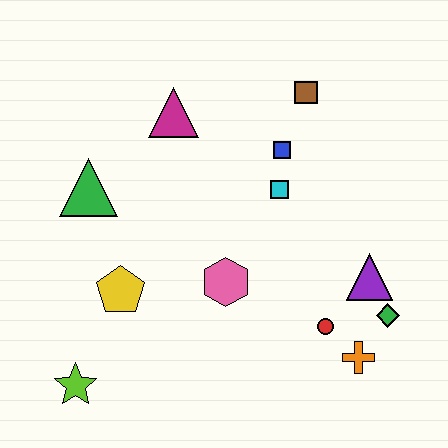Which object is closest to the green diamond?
The purple triangle is closest to the green diamond.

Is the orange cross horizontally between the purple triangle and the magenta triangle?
Yes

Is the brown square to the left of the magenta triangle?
No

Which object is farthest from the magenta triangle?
The orange cross is farthest from the magenta triangle.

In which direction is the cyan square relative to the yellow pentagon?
The cyan square is to the right of the yellow pentagon.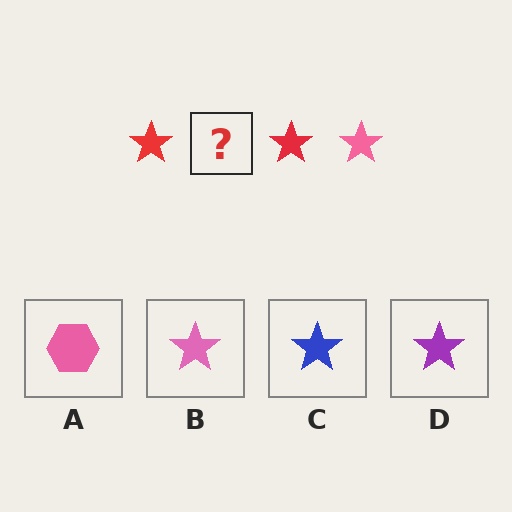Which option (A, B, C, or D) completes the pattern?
B.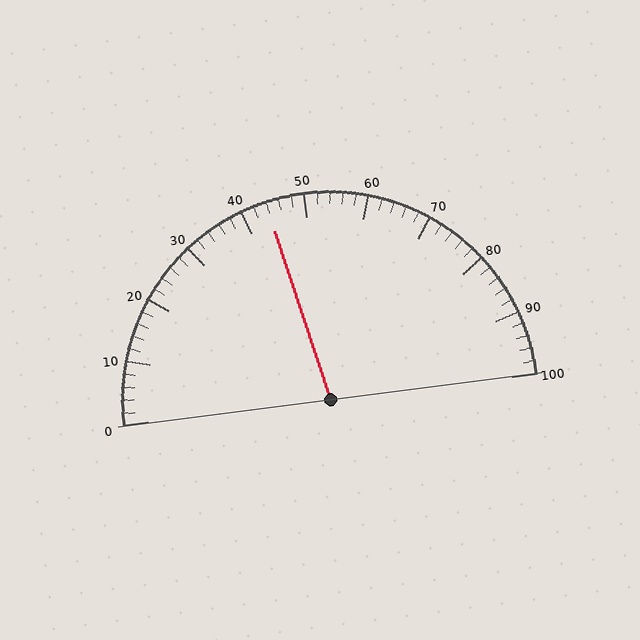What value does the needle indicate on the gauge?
The needle indicates approximately 44.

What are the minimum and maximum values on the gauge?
The gauge ranges from 0 to 100.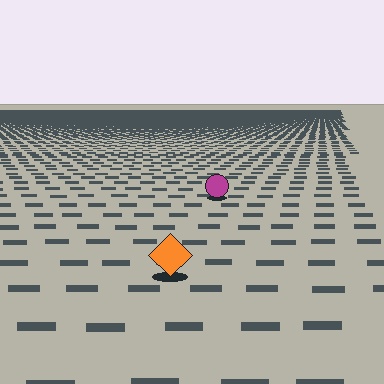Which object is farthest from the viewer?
The magenta circle is farthest from the viewer. It appears smaller and the ground texture around it is denser.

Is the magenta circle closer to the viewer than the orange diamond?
No. The orange diamond is closer — you can tell from the texture gradient: the ground texture is coarser near it.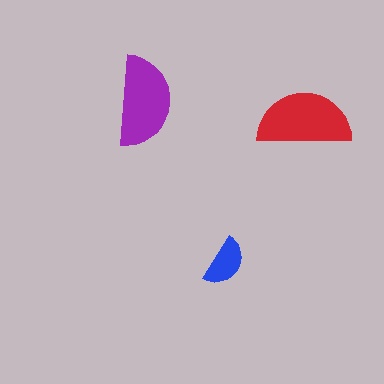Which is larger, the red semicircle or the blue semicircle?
The red one.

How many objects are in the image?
There are 3 objects in the image.